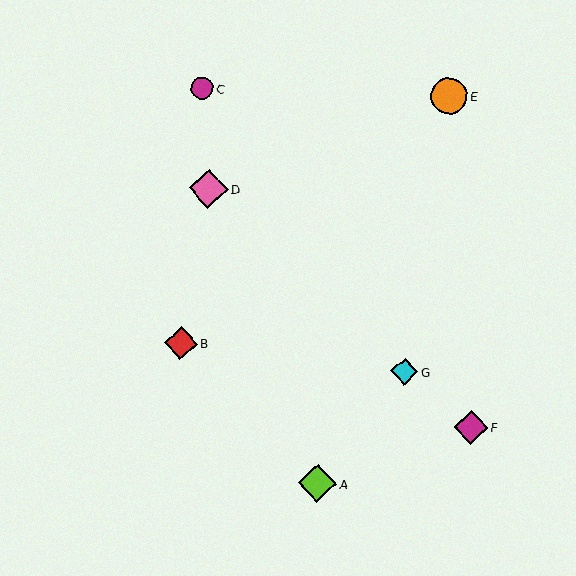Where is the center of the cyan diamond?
The center of the cyan diamond is at (405, 372).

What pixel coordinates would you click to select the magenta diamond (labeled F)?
Click at (471, 427) to select the magenta diamond F.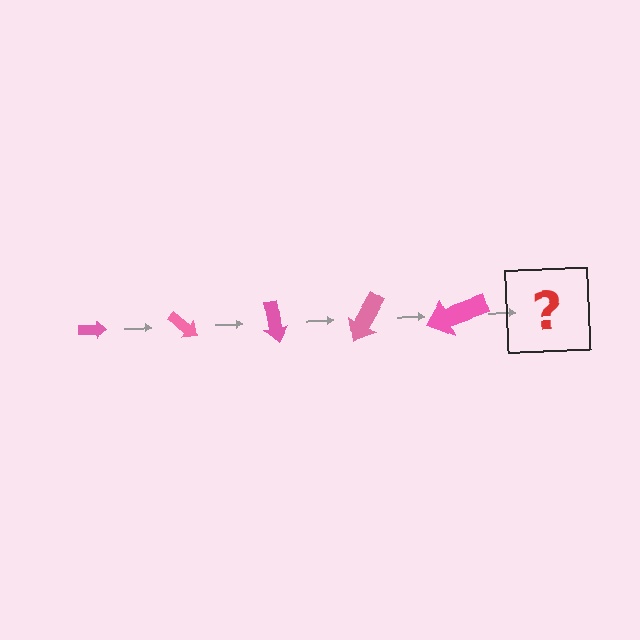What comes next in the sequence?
The next element should be an arrow, larger than the previous one and rotated 200 degrees from the start.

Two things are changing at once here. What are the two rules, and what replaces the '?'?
The two rules are that the arrow grows larger each step and it rotates 40 degrees each step. The '?' should be an arrow, larger than the previous one and rotated 200 degrees from the start.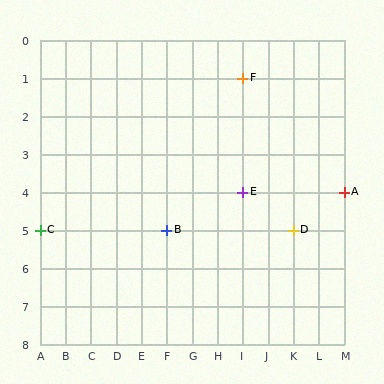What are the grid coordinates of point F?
Point F is at grid coordinates (I, 1).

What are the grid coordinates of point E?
Point E is at grid coordinates (I, 4).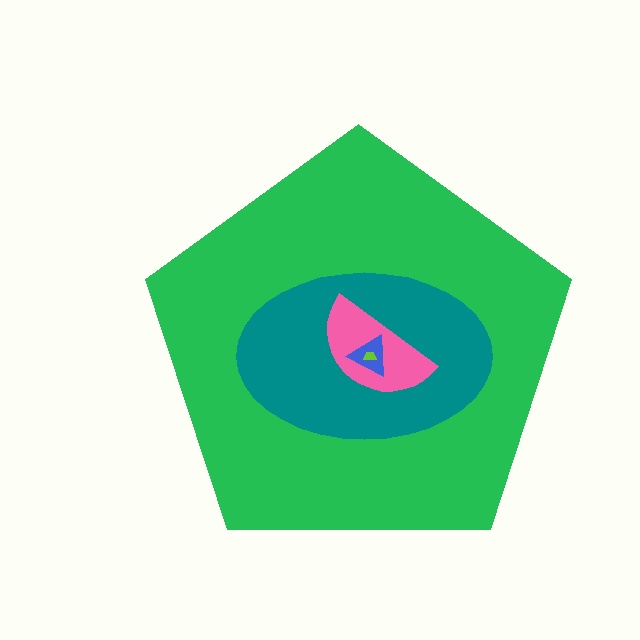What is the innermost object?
The lime trapezoid.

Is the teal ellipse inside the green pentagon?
Yes.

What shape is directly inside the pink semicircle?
The blue triangle.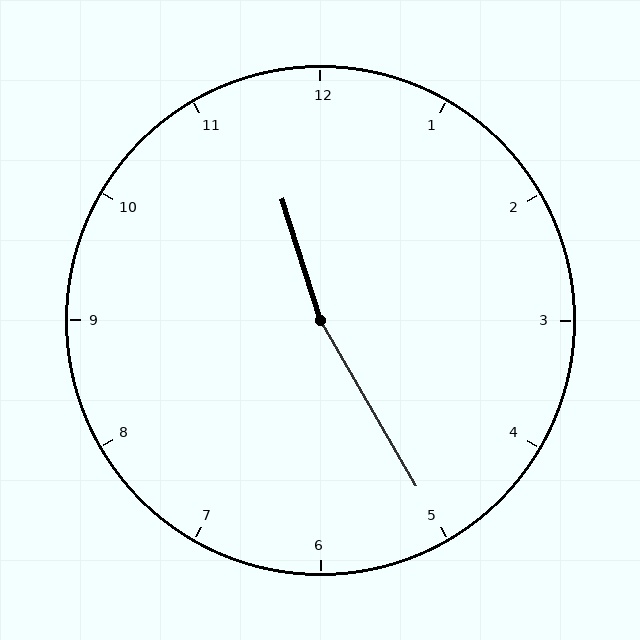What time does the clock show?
11:25.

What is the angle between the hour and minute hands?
Approximately 168 degrees.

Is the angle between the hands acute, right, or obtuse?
It is obtuse.